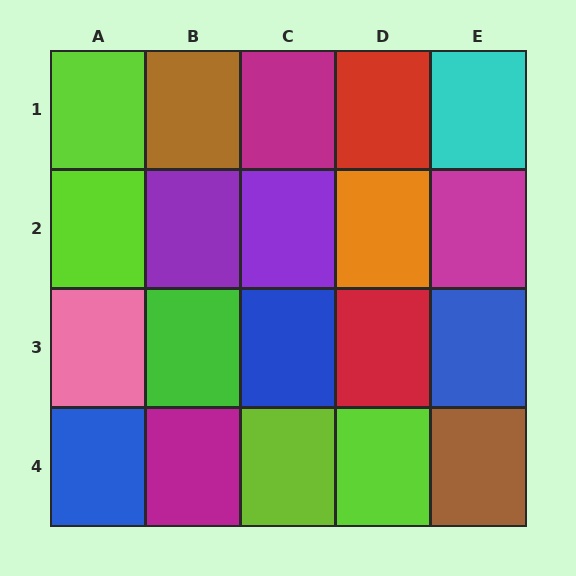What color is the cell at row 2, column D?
Orange.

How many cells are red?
2 cells are red.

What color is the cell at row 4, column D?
Lime.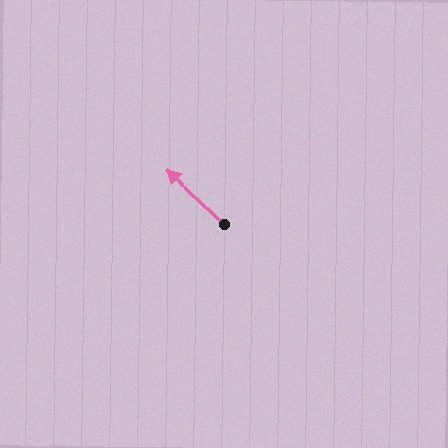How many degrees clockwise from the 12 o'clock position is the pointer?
Approximately 313 degrees.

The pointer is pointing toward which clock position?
Roughly 10 o'clock.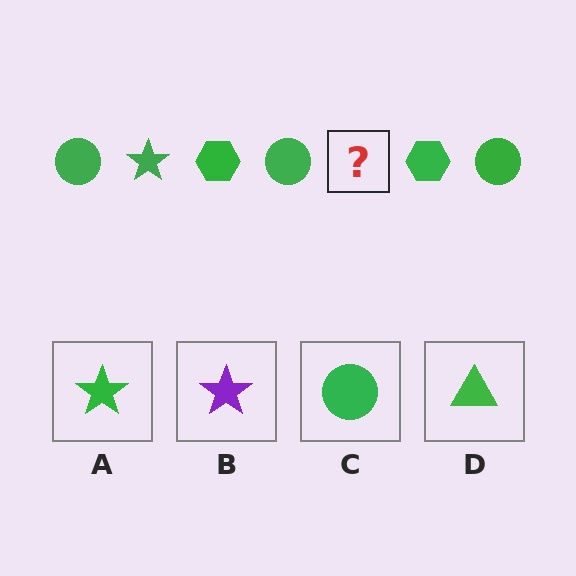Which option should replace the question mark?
Option A.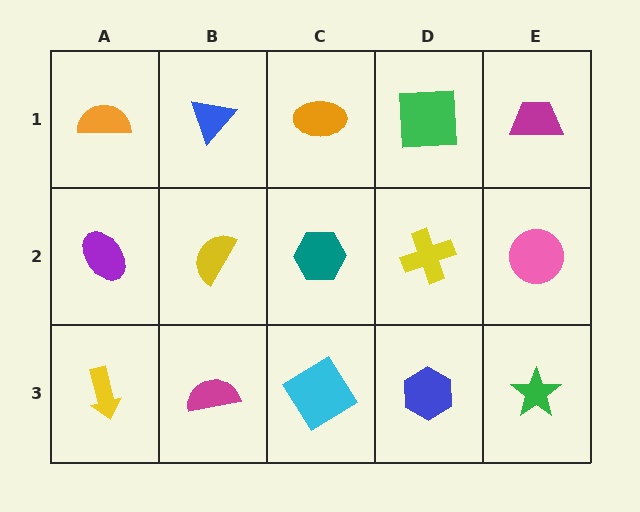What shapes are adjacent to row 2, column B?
A blue triangle (row 1, column B), a magenta semicircle (row 3, column B), a purple ellipse (row 2, column A), a teal hexagon (row 2, column C).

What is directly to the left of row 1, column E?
A green square.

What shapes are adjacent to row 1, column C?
A teal hexagon (row 2, column C), a blue triangle (row 1, column B), a green square (row 1, column D).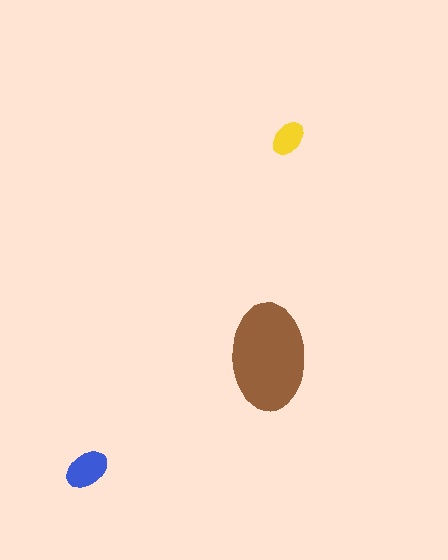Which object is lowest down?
The blue ellipse is bottommost.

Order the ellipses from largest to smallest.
the brown one, the blue one, the yellow one.